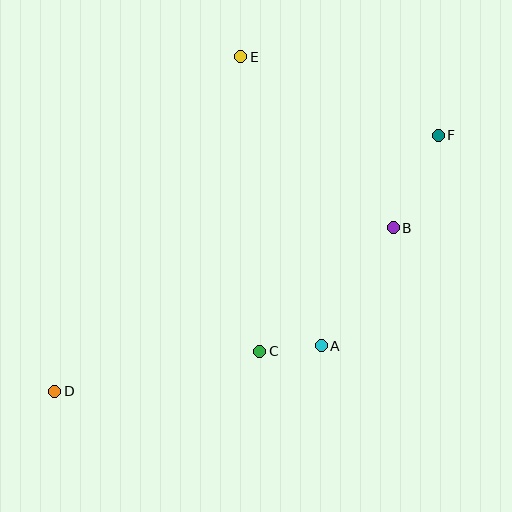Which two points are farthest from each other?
Points D and F are farthest from each other.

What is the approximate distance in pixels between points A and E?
The distance between A and E is approximately 300 pixels.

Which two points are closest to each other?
Points A and C are closest to each other.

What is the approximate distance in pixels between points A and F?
The distance between A and F is approximately 241 pixels.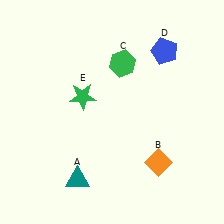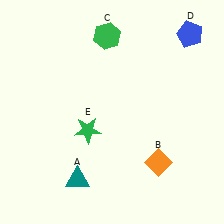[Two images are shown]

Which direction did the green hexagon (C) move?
The green hexagon (C) moved up.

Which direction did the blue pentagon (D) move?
The blue pentagon (D) moved right.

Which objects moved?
The objects that moved are: the green hexagon (C), the blue pentagon (D), the green star (E).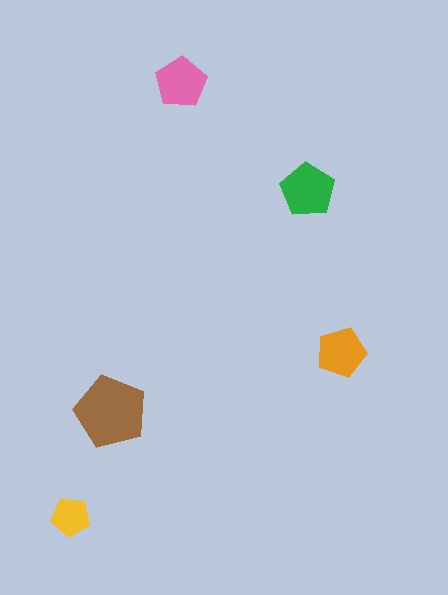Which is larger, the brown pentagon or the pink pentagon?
The brown one.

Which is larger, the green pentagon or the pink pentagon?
The green one.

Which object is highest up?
The pink pentagon is topmost.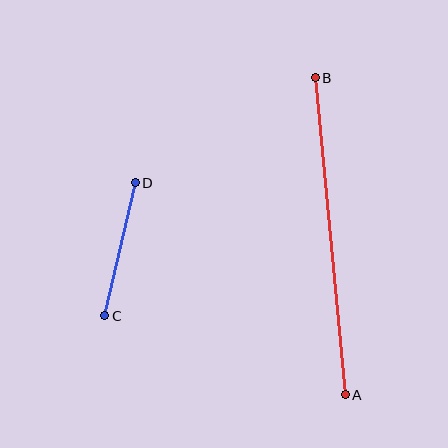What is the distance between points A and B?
The distance is approximately 318 pixels.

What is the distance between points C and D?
The distance is approximately 137 pixels.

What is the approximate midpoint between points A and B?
The midpoint is at approximately (330, 236) pixels.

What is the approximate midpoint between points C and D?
The midpoint is at approximately (120, 249) pixels.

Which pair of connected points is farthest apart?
Points A and B are farthest apart.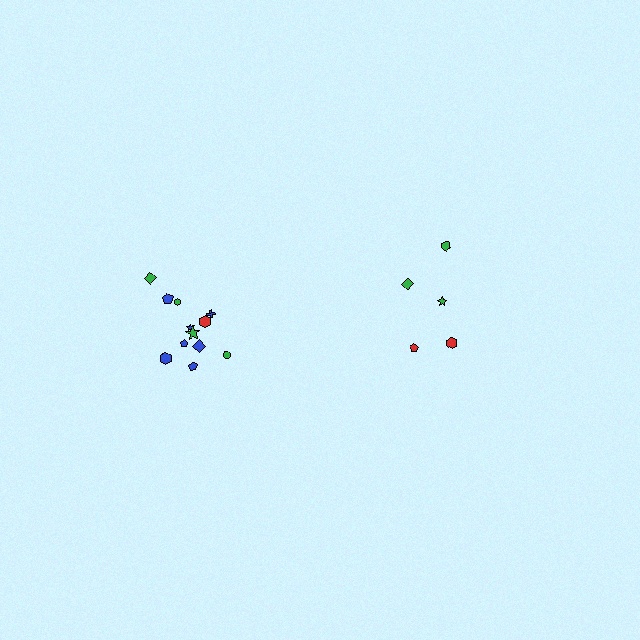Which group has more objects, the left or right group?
The left group.